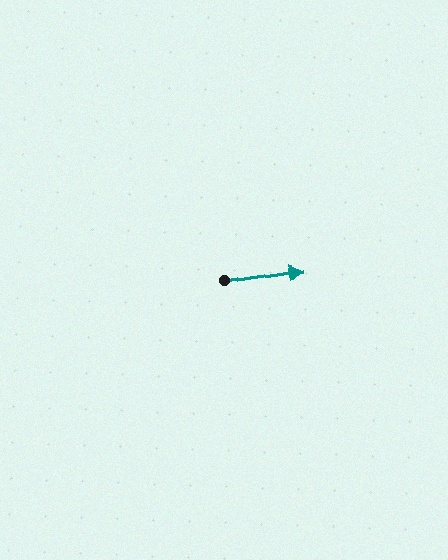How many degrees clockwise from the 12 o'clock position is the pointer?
Approximately 82 degrees.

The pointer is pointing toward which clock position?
Roughly 3 o'clock.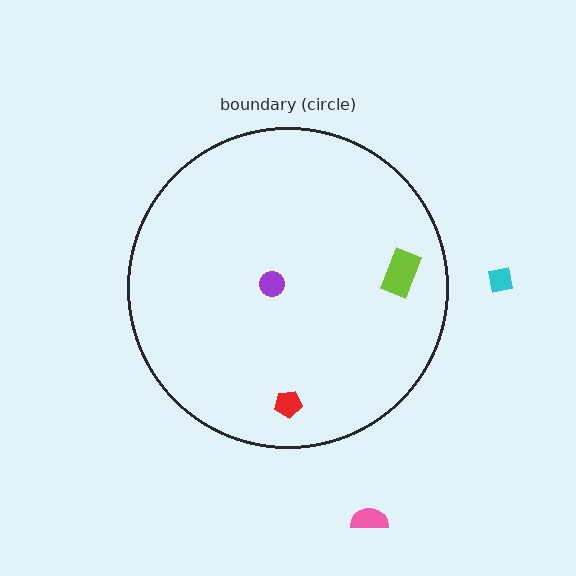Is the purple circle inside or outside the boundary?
Inside.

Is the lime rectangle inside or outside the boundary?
Inside.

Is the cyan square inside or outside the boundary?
Outside.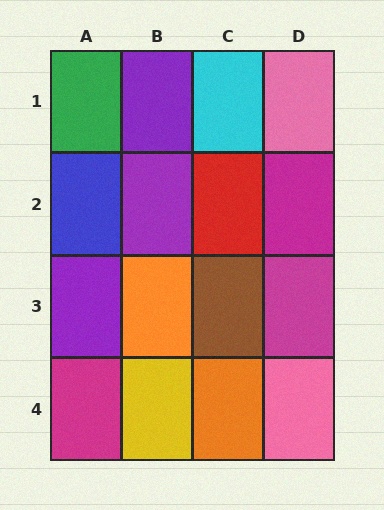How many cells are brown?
1 cell is brown.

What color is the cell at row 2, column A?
Blue.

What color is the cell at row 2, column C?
Red.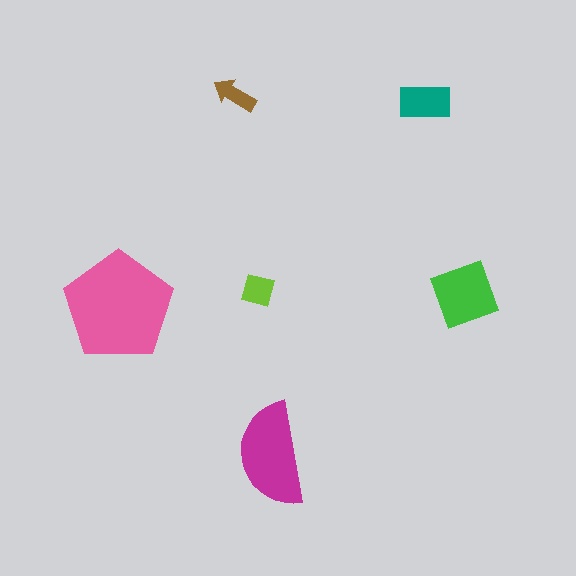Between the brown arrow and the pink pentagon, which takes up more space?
The pink pentagon.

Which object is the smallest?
The brown arrow.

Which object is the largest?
The pink pentagon.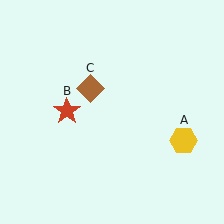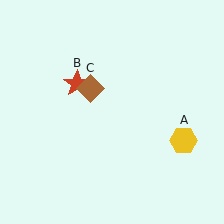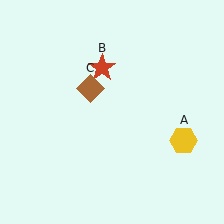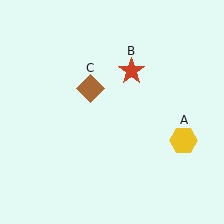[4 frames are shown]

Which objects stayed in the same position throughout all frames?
Yellow hexagon (object A) and brown diamond (object C) remained stationary.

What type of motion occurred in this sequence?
The red star (object B) rotated clockwise around the center of the scene.